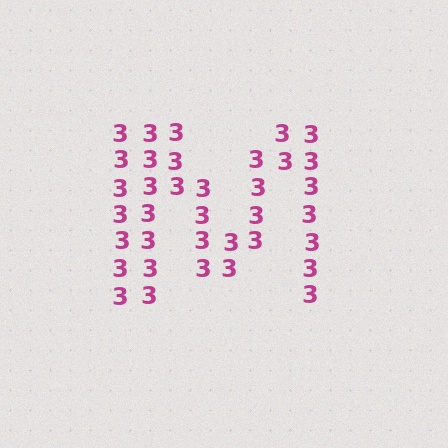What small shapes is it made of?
It is made of small digit 3's.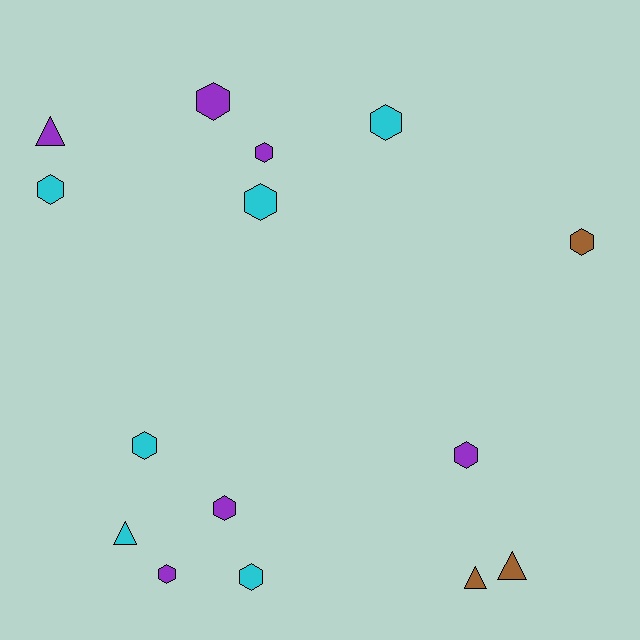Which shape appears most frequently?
Hexagon, with 11 objects.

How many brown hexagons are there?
There is 1 brown hexagon.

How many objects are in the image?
There are 15 objects.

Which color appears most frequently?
Cyan, with 6 objects.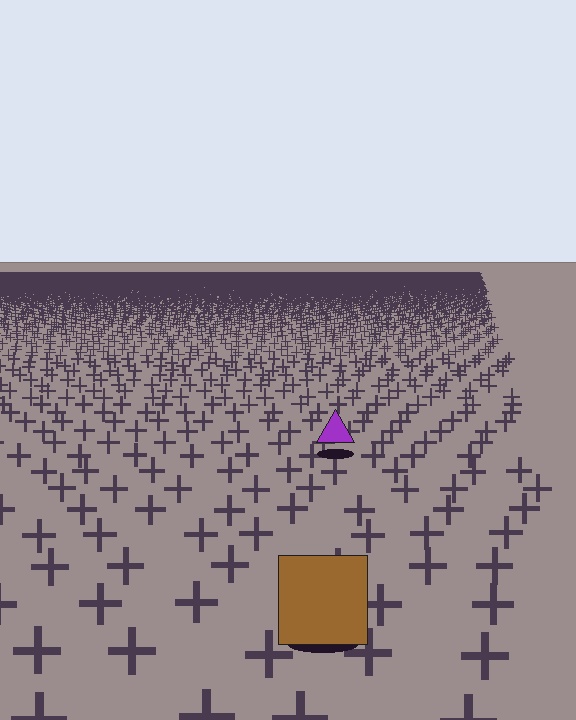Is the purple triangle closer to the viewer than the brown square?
No. The brown square is closer — you can tell from the texture gradient: the ground texture is coarser near it.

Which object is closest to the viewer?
The brown square is closest. The texture marks near it are larger and more spread out.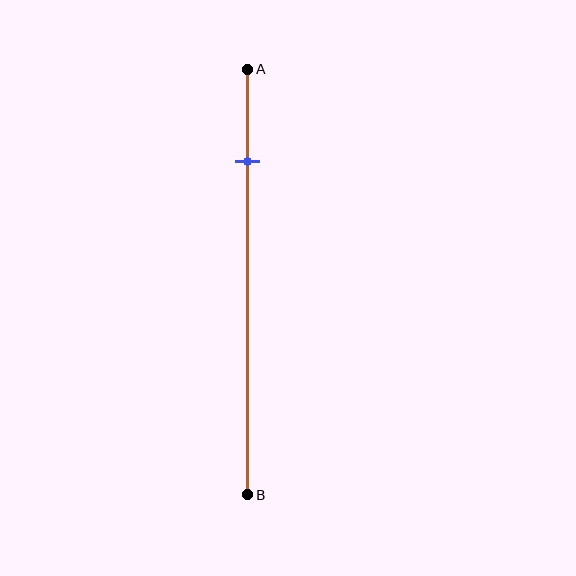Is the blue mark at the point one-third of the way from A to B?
No, the mark is at about 20% from A, not at the 33% one-third point.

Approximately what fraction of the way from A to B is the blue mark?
The blue mark is approximately 20% of the way from A to B.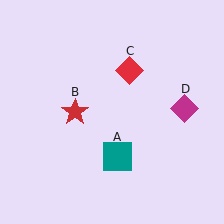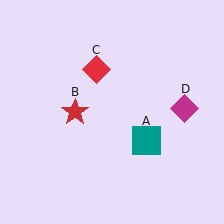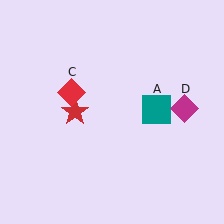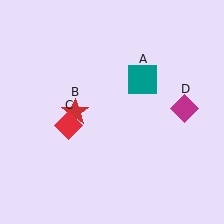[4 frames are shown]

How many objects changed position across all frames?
2 objects changed position: teal square (object A), red diamond (object C).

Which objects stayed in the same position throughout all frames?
Red star (object B) and magenta diamond (object D) remained stationary.